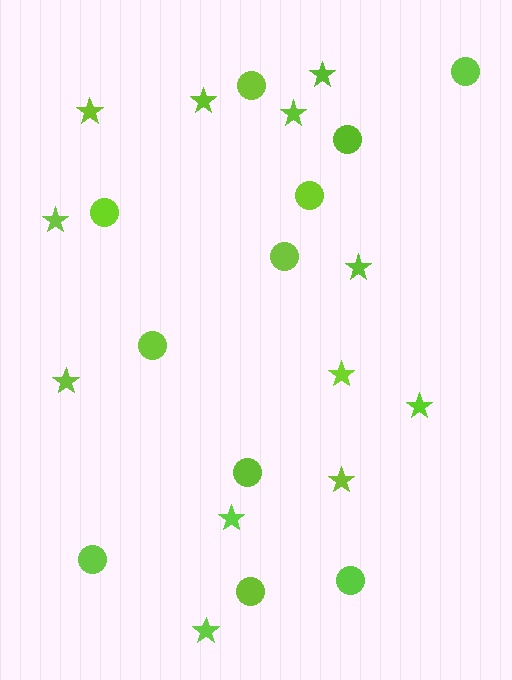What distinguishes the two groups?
There are 2 groups: one group of circles (11) and one group of stars (12).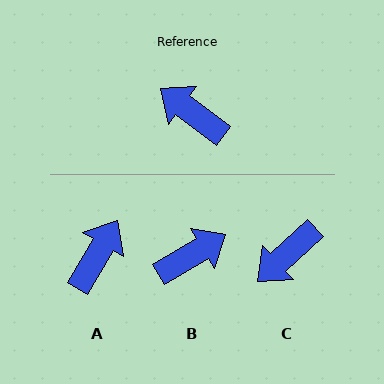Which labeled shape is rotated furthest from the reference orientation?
B, about 112 degrees away.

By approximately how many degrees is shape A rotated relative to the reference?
Approximately 83 degrees clockwise.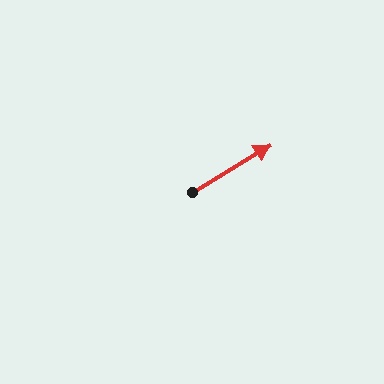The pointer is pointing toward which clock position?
Roughly 2 o'clock.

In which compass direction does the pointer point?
Northeast.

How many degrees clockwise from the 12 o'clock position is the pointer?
Approximately 59 degrees.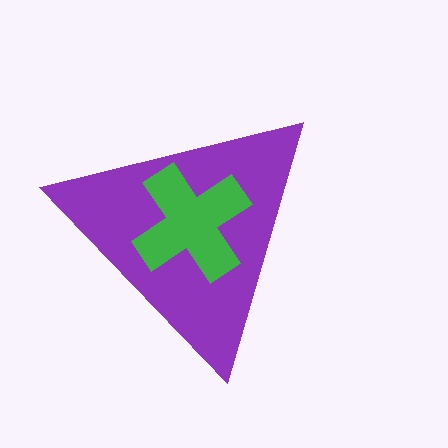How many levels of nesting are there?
2.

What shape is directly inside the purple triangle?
The green cross.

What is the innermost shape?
The green cross.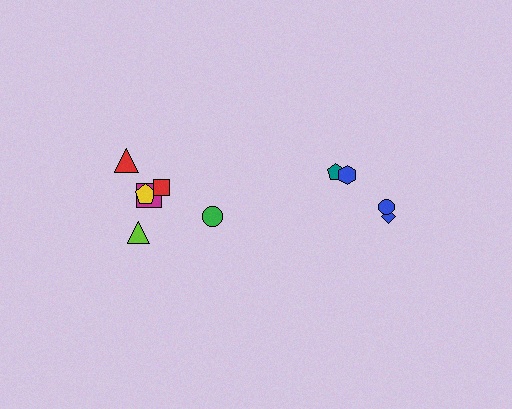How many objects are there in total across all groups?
There are 10 objects.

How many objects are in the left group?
There are 6 objects.